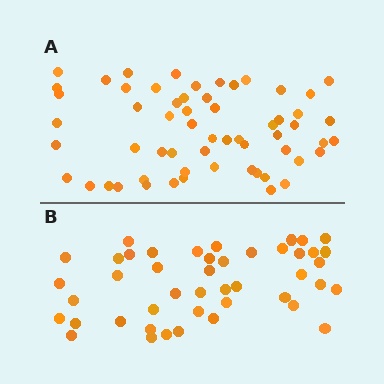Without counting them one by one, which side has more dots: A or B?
Region A (the top region) has more dots.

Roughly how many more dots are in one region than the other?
Region A has approximately 15 more dots than region B.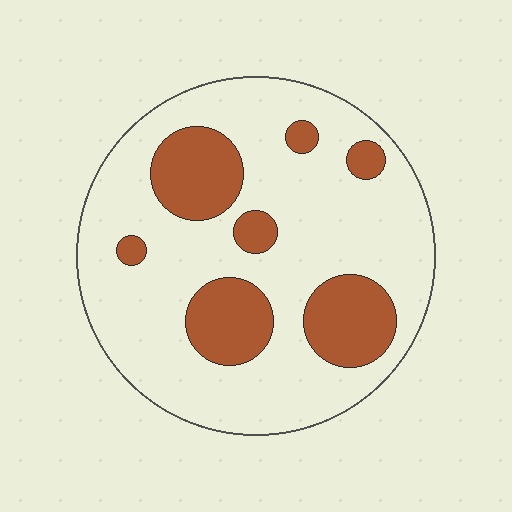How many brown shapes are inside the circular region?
7.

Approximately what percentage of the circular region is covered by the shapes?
Approximately 25%.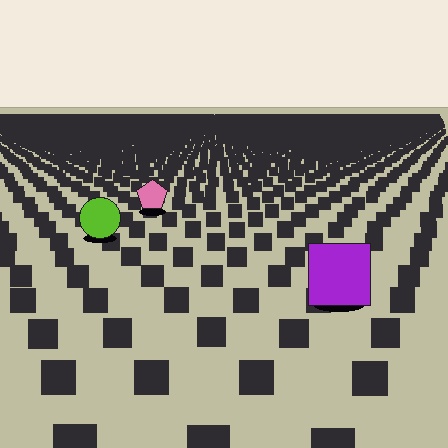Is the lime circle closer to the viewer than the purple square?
No. The purple square is closer — you can tell from the texture gradient: the ground texture is coarser near it.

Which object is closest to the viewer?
The purple square is closest. The texture marks near it are larger and more spread out.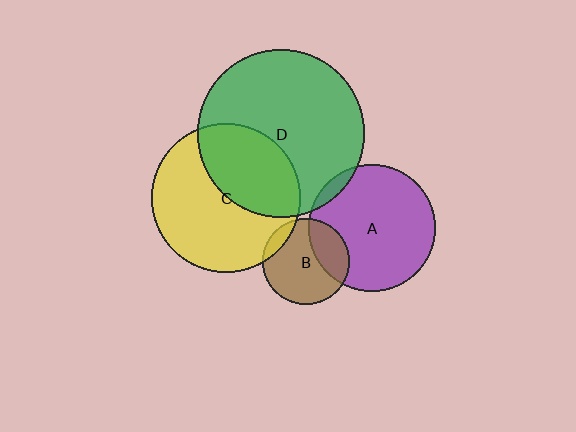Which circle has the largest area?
Circle D (green).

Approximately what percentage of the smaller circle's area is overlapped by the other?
Approximately 10%.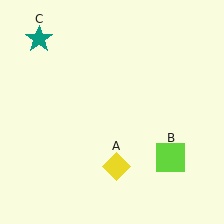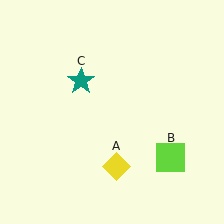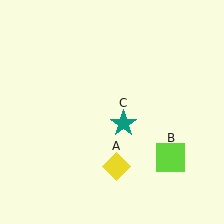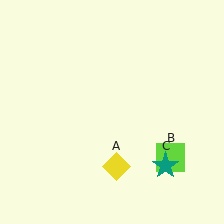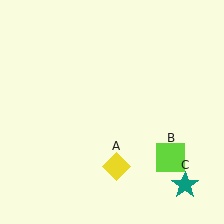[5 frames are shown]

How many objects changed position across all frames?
1 object changed position: teal star (object C).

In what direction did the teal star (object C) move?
The teal star (object C) moved down and to the right.